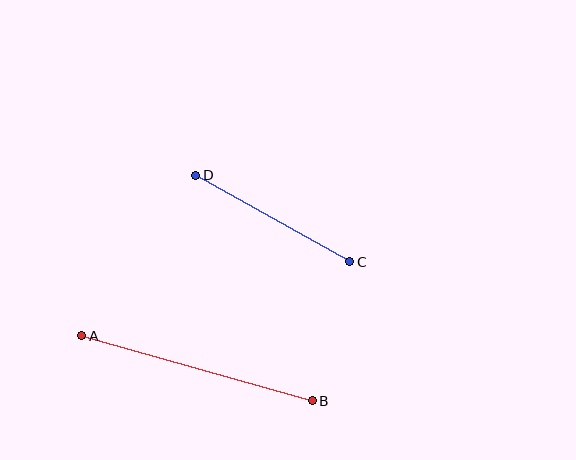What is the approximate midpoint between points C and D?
The midpoint is at approximately (273, 218) pixels.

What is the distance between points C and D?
The distance is approximately 177 pixels.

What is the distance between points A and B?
The distance is approximately 239 pixels.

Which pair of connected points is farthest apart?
Points A and B are farthest apart.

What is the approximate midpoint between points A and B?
The midpoint is at approximately (197, 368) pixels.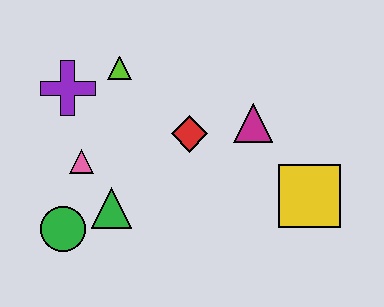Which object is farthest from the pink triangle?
The yellow square is farthest from the pink triangle.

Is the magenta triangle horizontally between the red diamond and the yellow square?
Yes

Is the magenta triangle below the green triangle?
No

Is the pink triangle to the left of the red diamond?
Yes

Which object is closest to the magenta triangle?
The red diamond is closest to the magenta triangle.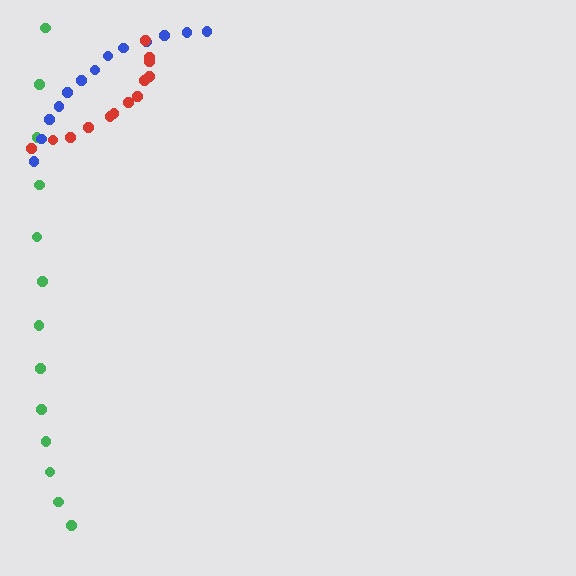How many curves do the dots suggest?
There are 3 distinct paths.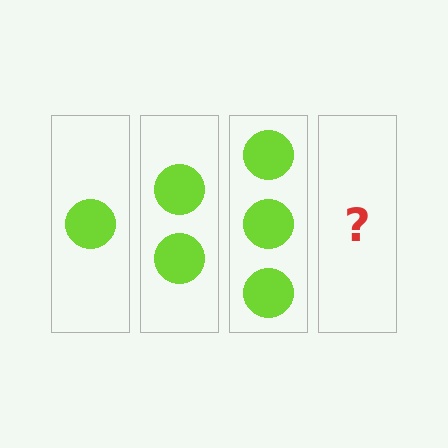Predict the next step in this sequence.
The next step is 4 circles.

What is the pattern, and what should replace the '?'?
The pattern is that each step adds one more circle. The '?' should be 4 circles.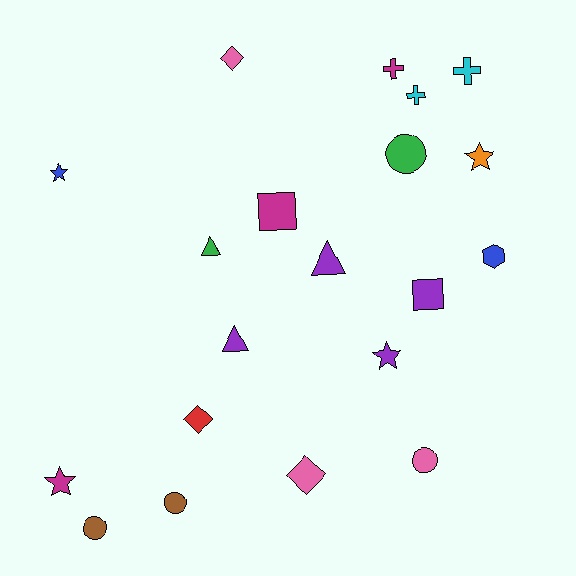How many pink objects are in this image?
There are 3 pink objects.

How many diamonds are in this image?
There are 3 diamonds.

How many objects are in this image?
There are 20 objects.